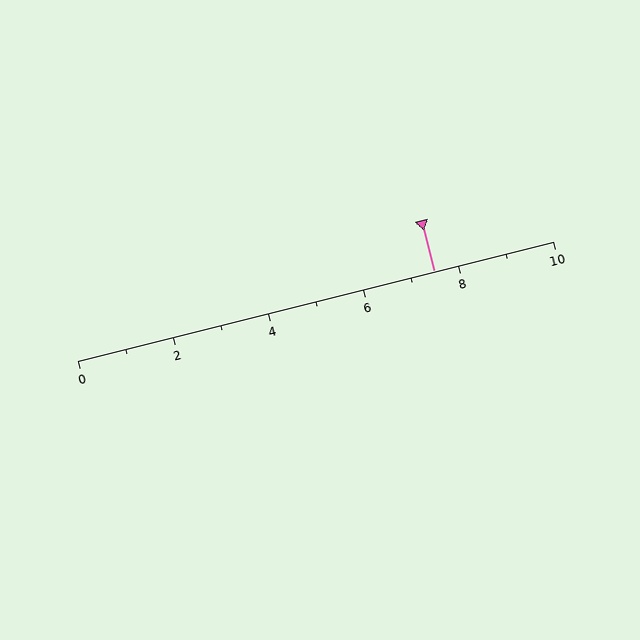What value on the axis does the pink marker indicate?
The marker indicates approximately 7.5.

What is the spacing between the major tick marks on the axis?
The major ticks are spaced 2 apart.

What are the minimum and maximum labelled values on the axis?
The axis runs from 0 to 10.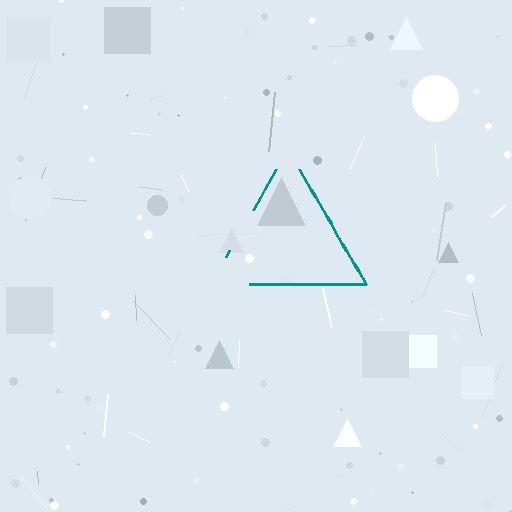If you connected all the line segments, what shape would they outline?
They would outline a triangle.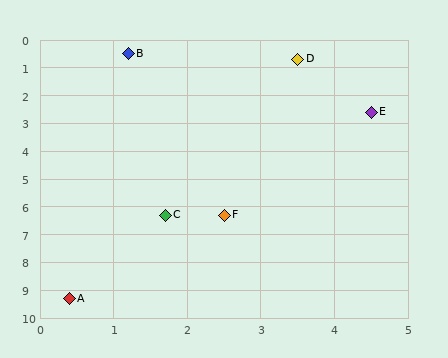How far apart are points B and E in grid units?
Points B and E are about 3.9 grid units apart.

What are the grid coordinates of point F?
Point F is at approximately (2.5, 6.3).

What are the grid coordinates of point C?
Point C is at approximately (1.7, 6.3).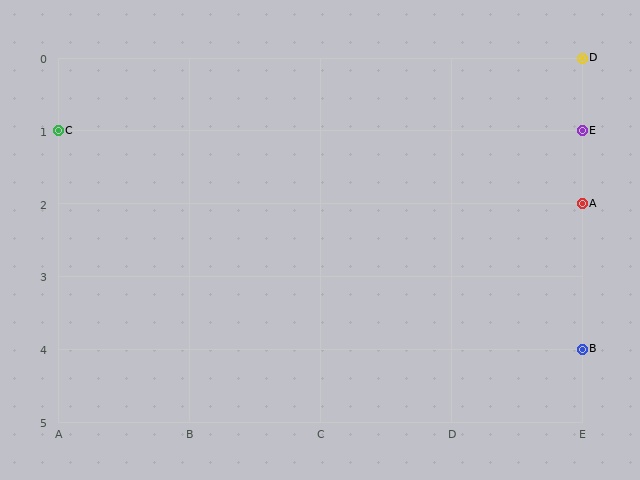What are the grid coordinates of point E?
Point E is at grid coordinates (E, 1).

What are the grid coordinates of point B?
Point B is at grid coordinates (E, 4).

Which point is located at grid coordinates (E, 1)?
Point E is at (E, 1).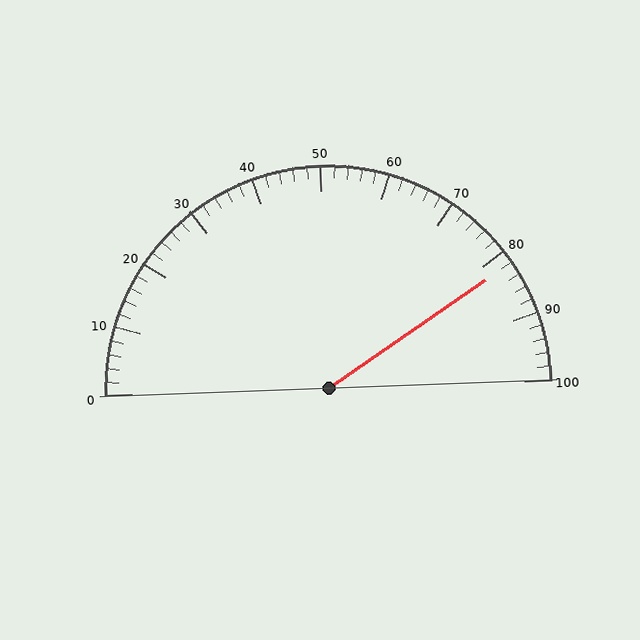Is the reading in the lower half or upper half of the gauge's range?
The reading is in the upper half of the range (0 to 100).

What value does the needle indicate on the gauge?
The needle indicates approximately 82.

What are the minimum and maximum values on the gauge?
The gauge ranges from 0 to 100.